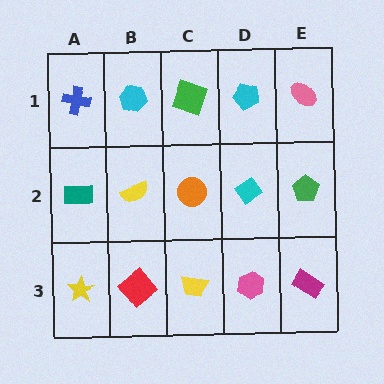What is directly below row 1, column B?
A yellow semicircle.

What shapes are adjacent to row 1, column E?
A green pentagon (row 2, column E), a cyan pentagon (row 1, column D).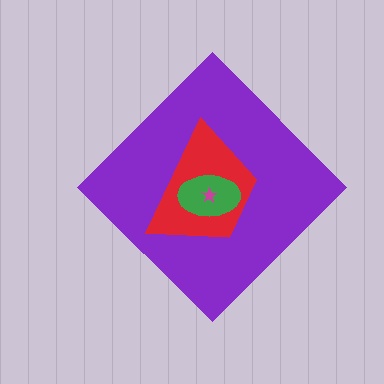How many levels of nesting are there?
4.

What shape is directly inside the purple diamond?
The red trapezoid.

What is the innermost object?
The magenta star.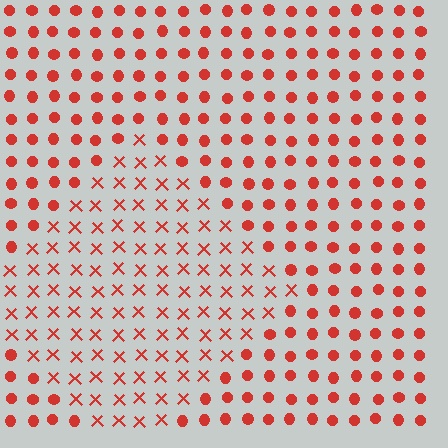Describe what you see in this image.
The image is filled with small red elements arranged in a uniform grid. A diamond-shaped region contains X marks, while the surrounding area contains circles. The boundary is defined purely by the change in element shape.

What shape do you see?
I see a diamond.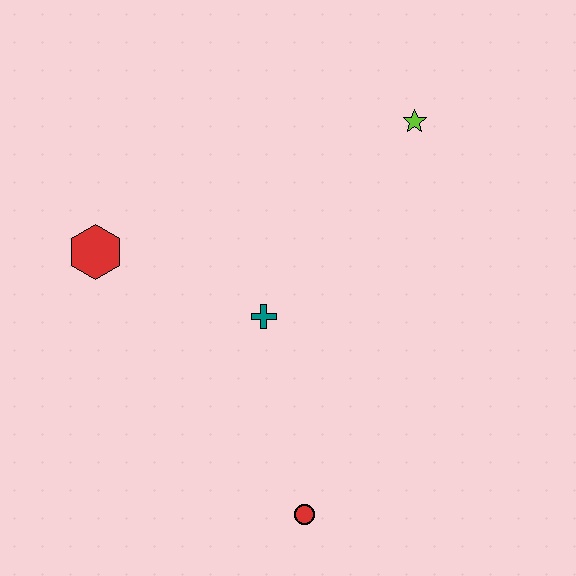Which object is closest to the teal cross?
The red hexagon is closest to the teal cross.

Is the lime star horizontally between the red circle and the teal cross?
No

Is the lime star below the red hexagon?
No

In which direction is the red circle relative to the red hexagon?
The red circle is below the red hexagon.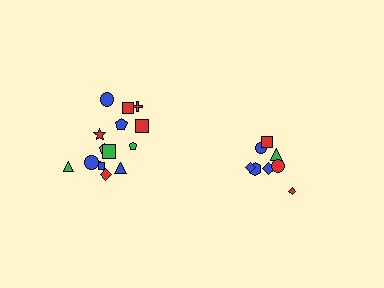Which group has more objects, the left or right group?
The left group.